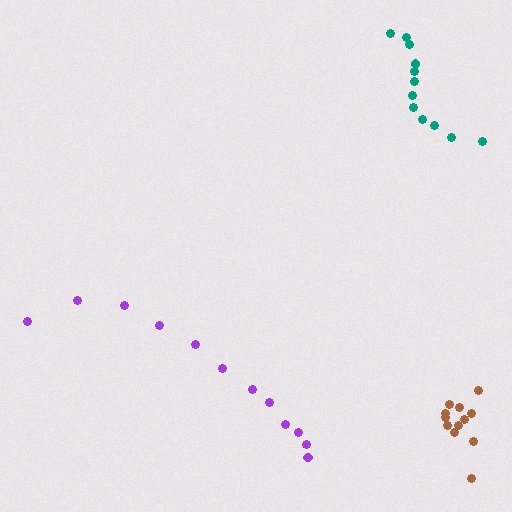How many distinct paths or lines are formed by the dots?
There are 3 distinct paths.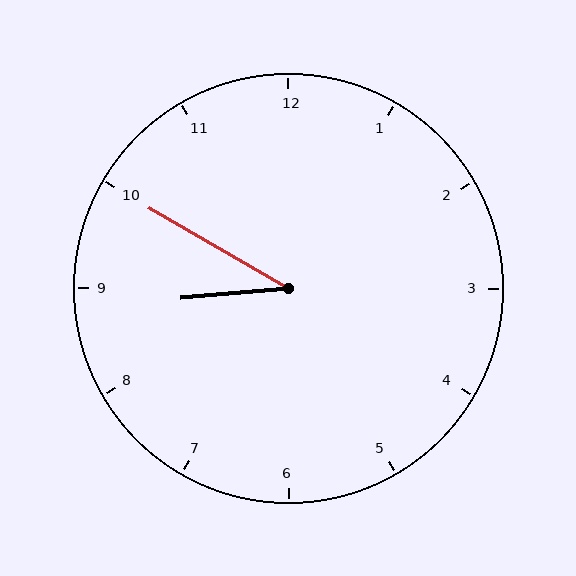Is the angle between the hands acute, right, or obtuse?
It is acute.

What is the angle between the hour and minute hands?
Approximately 35 degrees.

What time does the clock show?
8:50.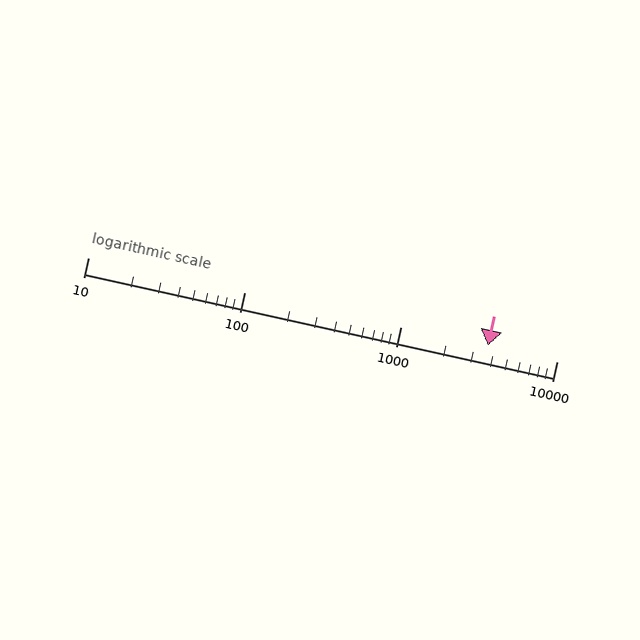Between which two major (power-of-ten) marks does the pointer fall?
The pointer is between 1000 and 10000.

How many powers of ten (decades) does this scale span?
The scale spans 3 decades, from 10 to 10000.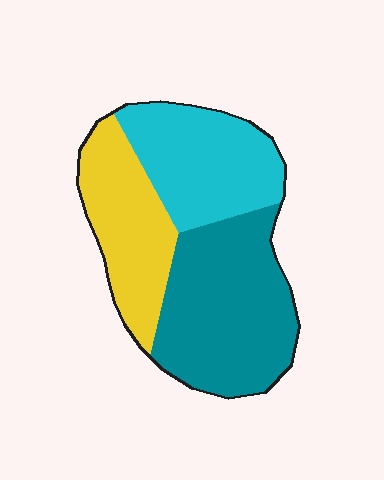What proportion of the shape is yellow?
Yellow takes up about one quarter (1/4) of the shape.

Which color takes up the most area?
Teal, at roughly 45%.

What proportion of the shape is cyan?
Cyan takes up about one third (1/3) of the shape.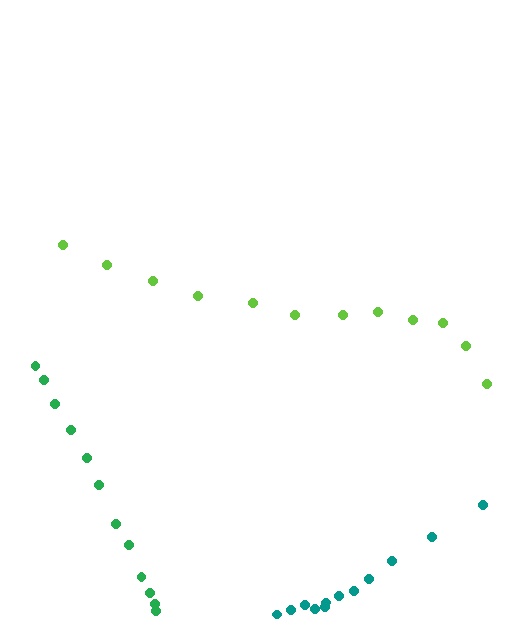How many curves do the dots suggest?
There are 3 distinct paths.